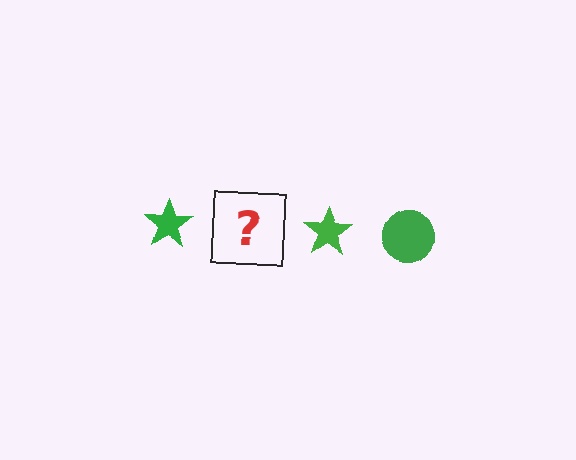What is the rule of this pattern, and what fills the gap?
The rule is that the pattern cycles through star, circle shapes in green. The gap should be filled with a green circle.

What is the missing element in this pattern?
The missing element is a green circle.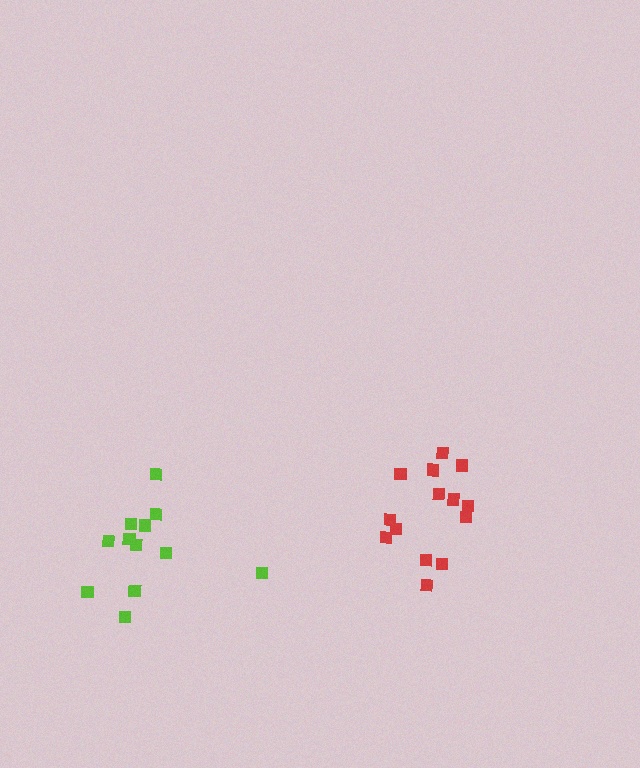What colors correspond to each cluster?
The clusters are colored: red, lime.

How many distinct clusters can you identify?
There are 2 distinct clusters.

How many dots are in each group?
Group 1: 14 dots, Group 2: 12 dots (26 total).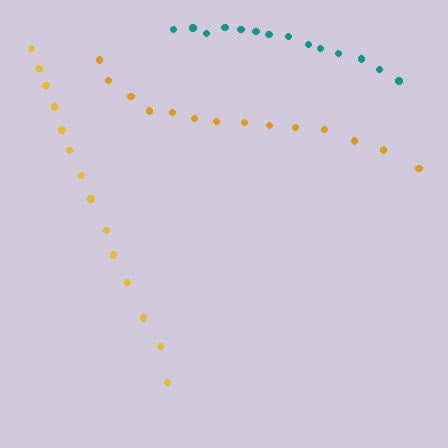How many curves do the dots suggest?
There are 3 distinct paths.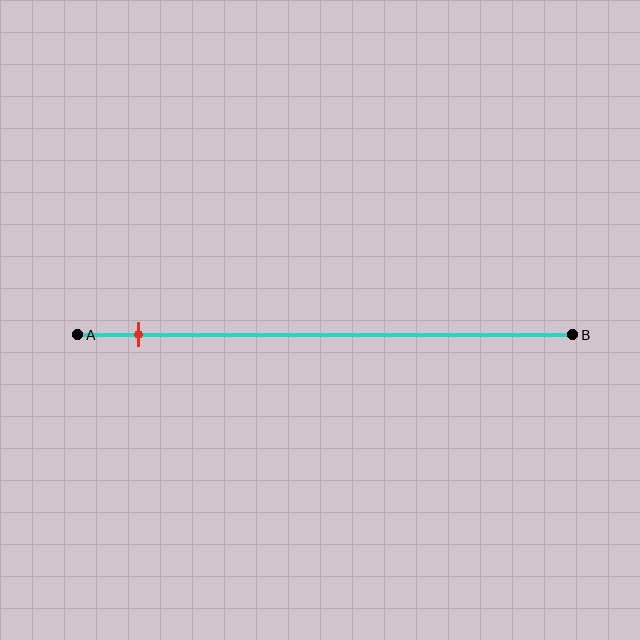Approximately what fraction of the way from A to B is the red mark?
The red mark is approximately 10% of the way from A to B.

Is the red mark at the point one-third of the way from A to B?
No, the mark is at about 10% from A, not at the 33% one-third point.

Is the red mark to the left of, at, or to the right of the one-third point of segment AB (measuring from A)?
The red mark is to the left of the one-third point of segment AB.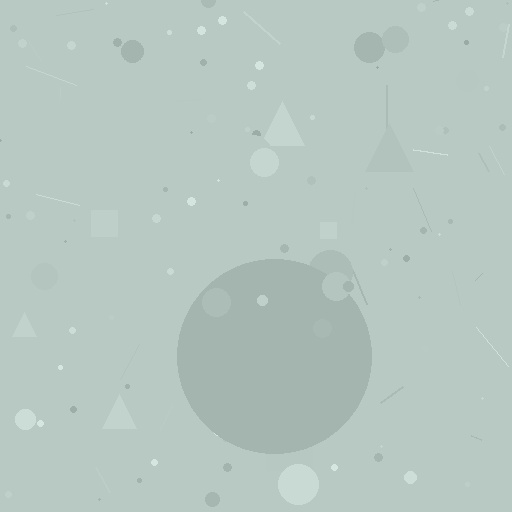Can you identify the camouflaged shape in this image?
The camouflaged shape is a circle.